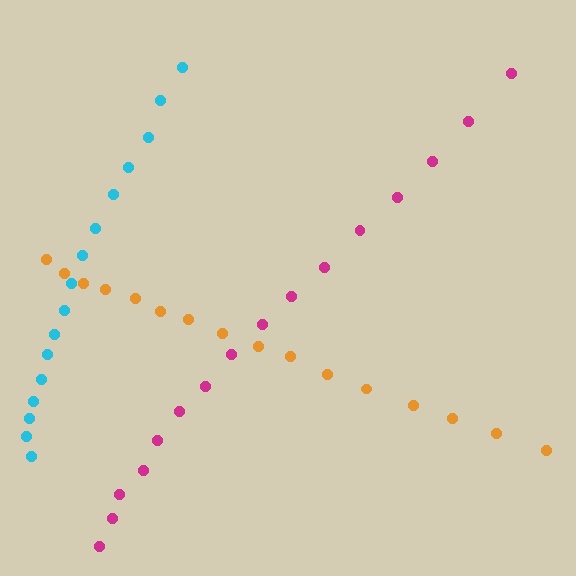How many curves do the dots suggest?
There are 3 distinct paths.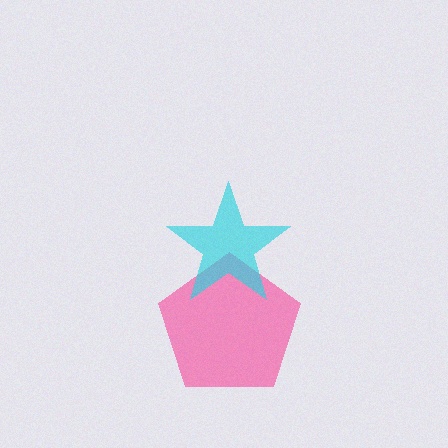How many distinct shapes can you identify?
There are 2 distinct shapes: a pink pentagon, a cyan star.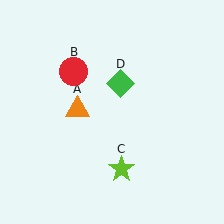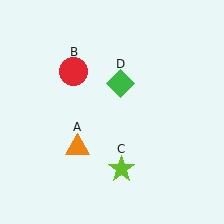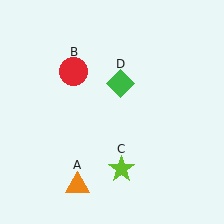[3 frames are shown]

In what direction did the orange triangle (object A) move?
The orange triangle (object A) moved down.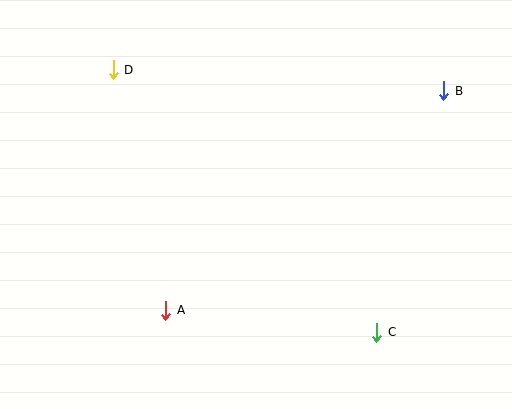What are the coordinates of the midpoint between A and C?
The midpoint between A and C is at (271, 321).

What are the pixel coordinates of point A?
Point A is at (166, 310).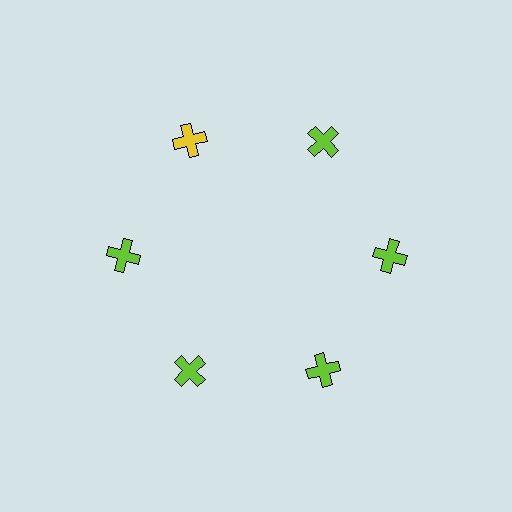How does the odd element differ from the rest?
It has a different color: yellow instead of lime.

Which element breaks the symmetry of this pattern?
The yellow cross at roughly the 11 o'clock position breaks the symmetry. All other shapes are lime crosses.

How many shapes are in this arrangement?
There are 6 shapes arranged in a ring pattern.